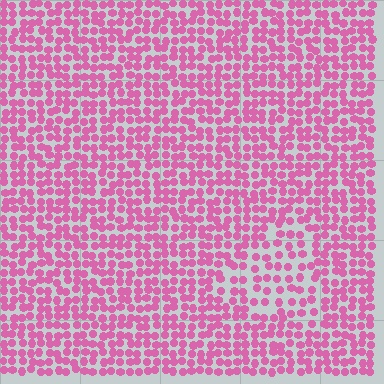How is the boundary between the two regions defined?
The boundary is defined by a change in element density (approximately 1.6x ratio). All elements are the same color, size, and shape.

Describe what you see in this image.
The image contains small pink elements arranged at two different densities. A triangle-shaped region is visible where the elements are less densely packed than the surrounding area.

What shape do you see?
I see a triangle.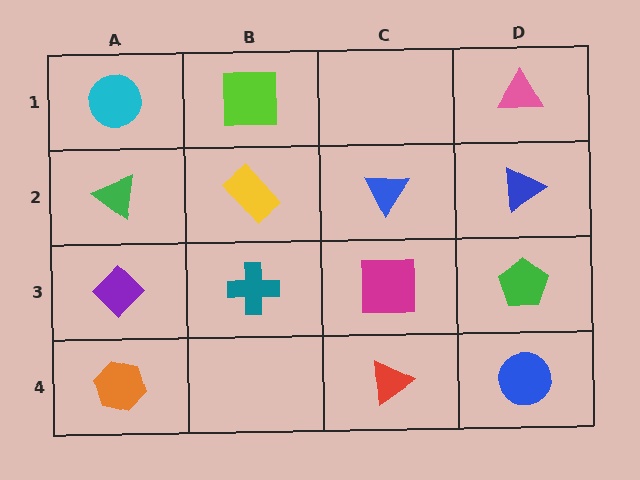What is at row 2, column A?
A green triangle.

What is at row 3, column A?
A purple diamond.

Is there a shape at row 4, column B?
No, that cell is empty.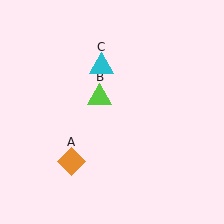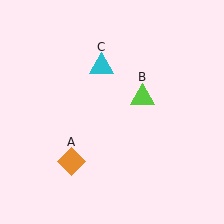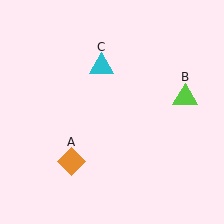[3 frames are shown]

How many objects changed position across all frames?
1 object changed position: lime triangle (object B).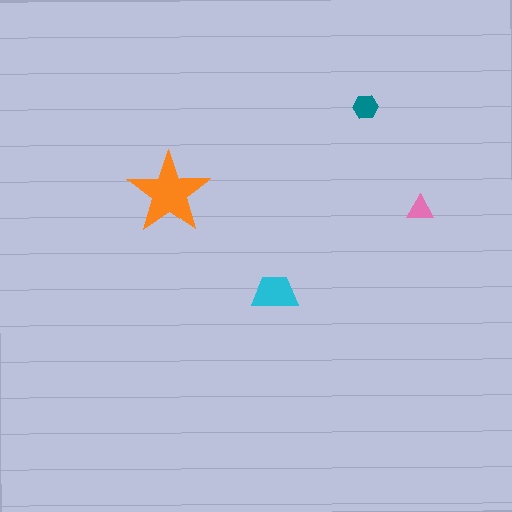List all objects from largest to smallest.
The orange star, the cyan trapezoid, the teal hexagon, the pink triangle.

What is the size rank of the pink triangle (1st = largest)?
4th.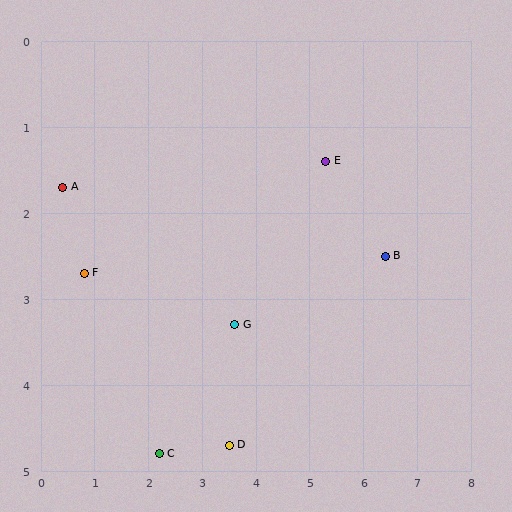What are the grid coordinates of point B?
Point B is at approximately (6.4, 2.5).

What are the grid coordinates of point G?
Point G is at approximately (3.6, 3.3).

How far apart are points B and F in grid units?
Points B and F are about 5.6 grid units apart.